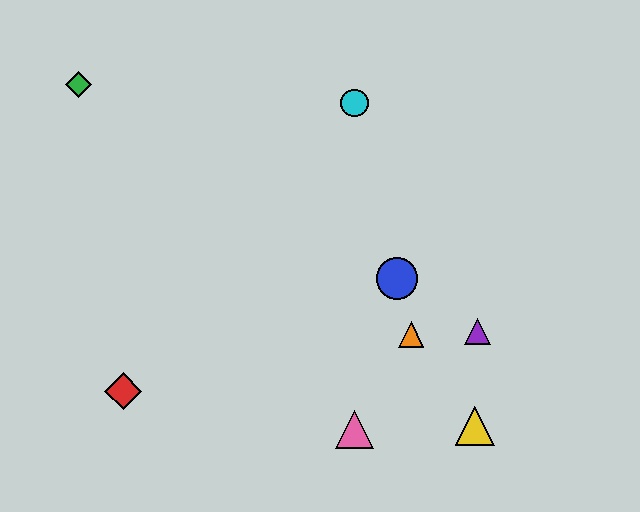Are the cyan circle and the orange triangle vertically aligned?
No, the cyan circle is at x≈355 and the orange triangle is at x≈411.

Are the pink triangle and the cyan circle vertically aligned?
Yes, both are at x≈355.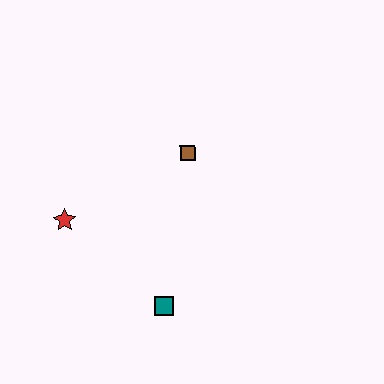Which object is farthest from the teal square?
The brown square is farthest from the teal square.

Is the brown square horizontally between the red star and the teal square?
No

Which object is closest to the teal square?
The red star is closest to the teal square.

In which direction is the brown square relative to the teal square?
The brown square is above the teal square.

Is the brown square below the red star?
No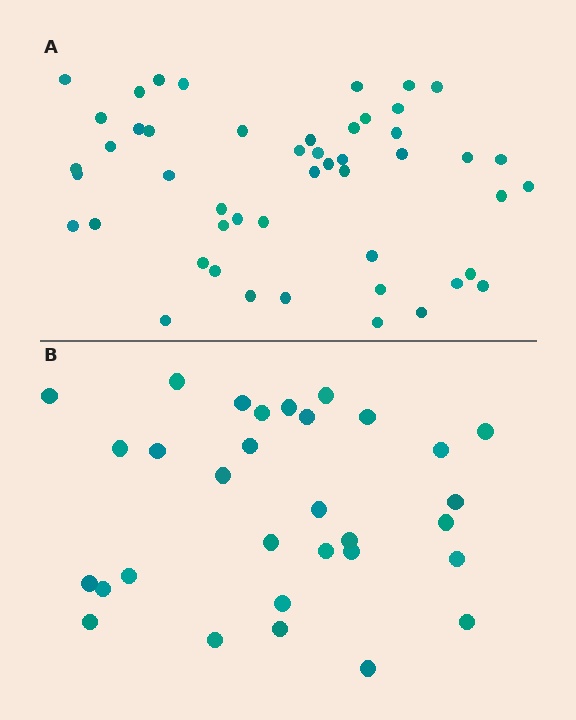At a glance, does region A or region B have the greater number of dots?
Region A (the top region) has more dots.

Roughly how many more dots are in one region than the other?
Region A has approximately 20 more dots than region B.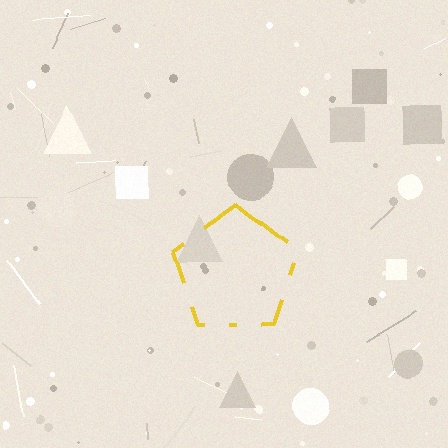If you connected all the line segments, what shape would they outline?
They would outline a pentagon.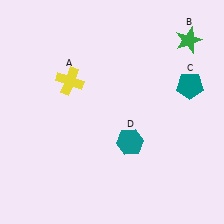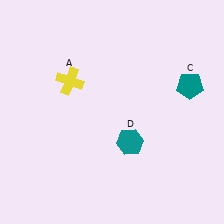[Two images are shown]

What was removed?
The green star (B) was removed in Image 2.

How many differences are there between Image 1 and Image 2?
There is 1 difference between the two images.